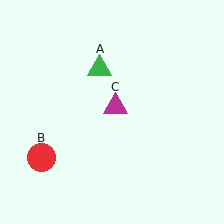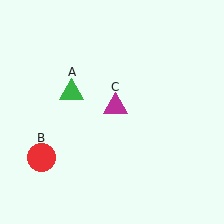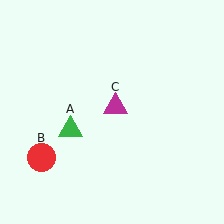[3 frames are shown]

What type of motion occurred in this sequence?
The green triangle (object A) rotated counterclockwise around the center of the scene.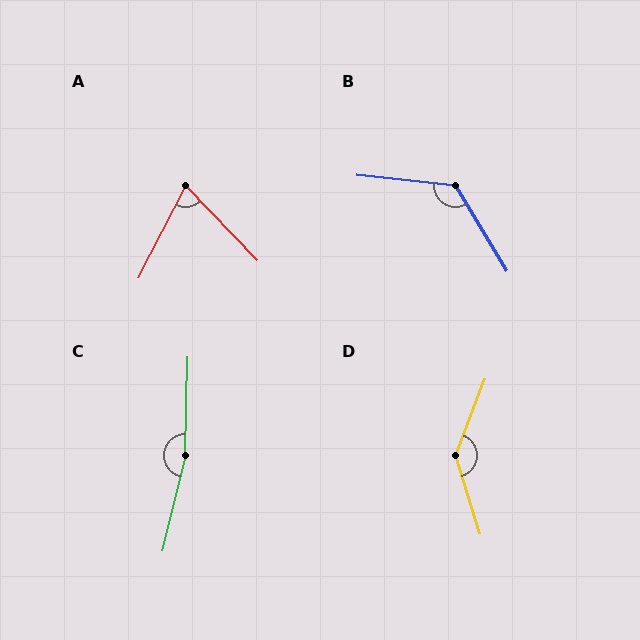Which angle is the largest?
C, at approximately 167 degrees.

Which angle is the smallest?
A, at approximately 71 degrees.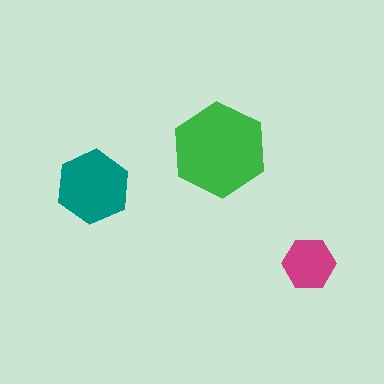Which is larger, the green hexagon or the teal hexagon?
The green one.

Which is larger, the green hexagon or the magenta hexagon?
The green one.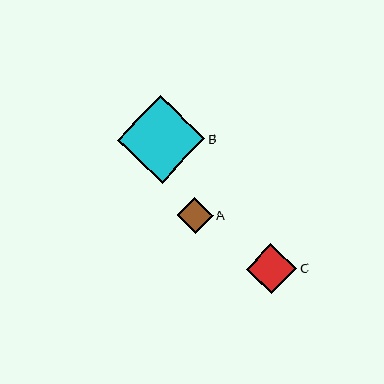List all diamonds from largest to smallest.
From largest to smallest: B, C, A.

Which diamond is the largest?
Diamond B is the largest with a size of approximately 87 pixels.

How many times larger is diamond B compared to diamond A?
Diamond B is approximately 2.4 times the size of diamond A.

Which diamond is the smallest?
Diamond A is the smallest with a size of approximately 36 pixels.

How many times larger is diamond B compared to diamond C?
Diamond B is approximately 1.7 times the size of diamond C.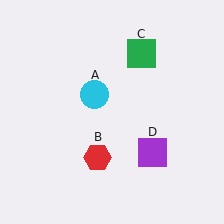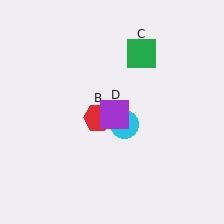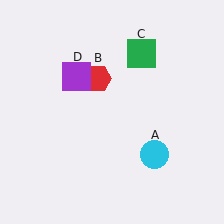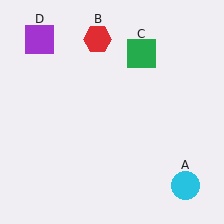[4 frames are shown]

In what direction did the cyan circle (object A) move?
The cyan circle (object A) moved down and to the right.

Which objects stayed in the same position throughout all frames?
Green square (object C) remained stationary.